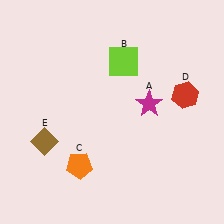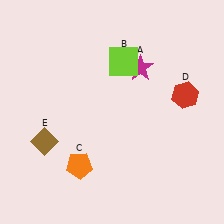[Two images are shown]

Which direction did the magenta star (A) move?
The magenta star (A) moved up.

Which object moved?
The magenta star (A) moved up.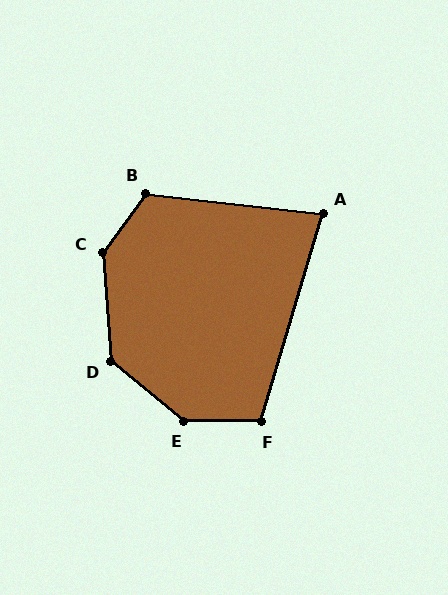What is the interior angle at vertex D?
Approximately 134 degrees (obtuse).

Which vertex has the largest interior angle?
E, at approximately 141 degrees.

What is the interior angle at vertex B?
Approximately 120 degrees (obtuse).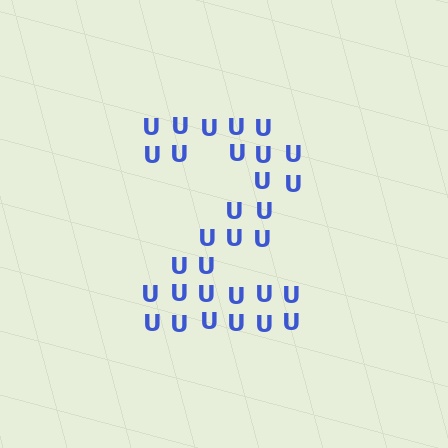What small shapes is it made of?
It is made of small letter U's.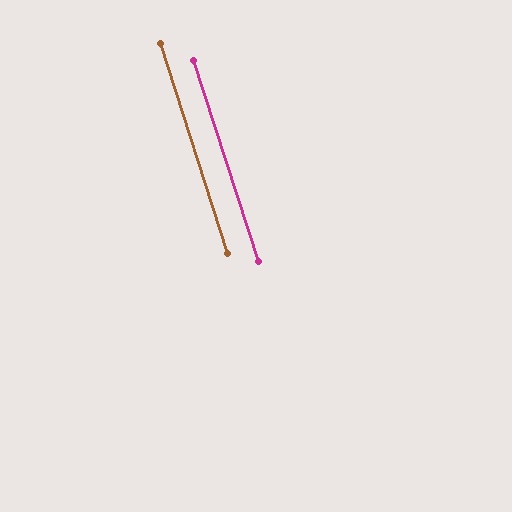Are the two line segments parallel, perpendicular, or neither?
Parallel — their directions differ by only 0.2°.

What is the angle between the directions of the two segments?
Approximately 0 degrees.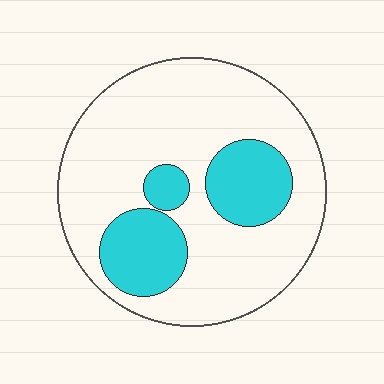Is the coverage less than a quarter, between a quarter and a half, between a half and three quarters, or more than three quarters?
Less than a quarter.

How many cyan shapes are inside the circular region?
3.